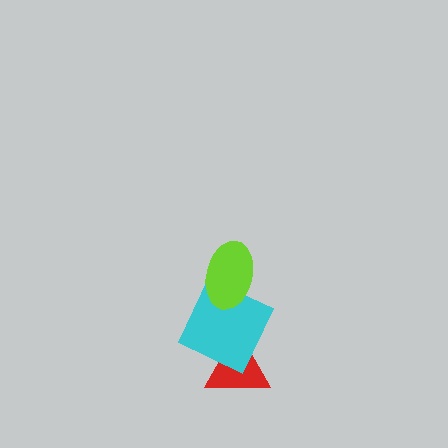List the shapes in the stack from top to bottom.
From top to bottom: the lime ellipse, the cyan square, the red triangle.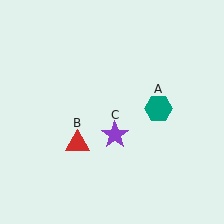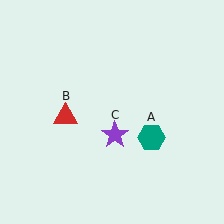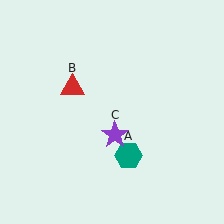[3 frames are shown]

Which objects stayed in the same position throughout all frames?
Purple star (object C) remained stationary.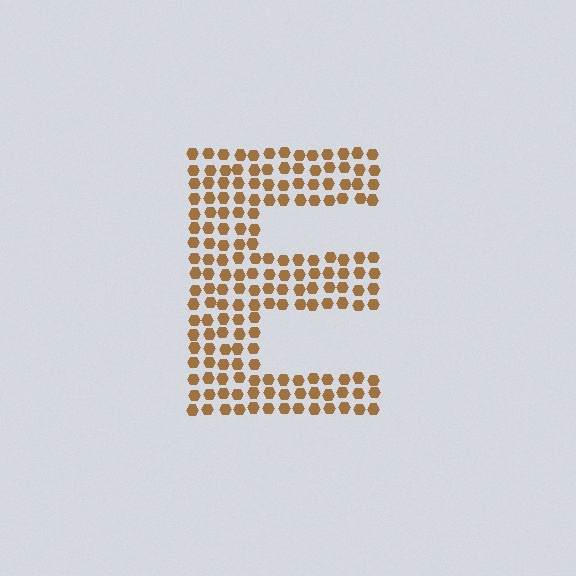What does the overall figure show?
The overall figure shows the letter E.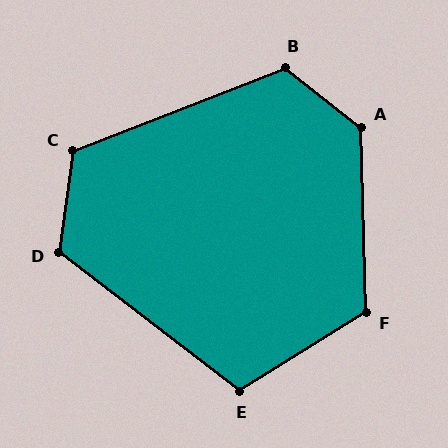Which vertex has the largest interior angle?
A, at approximately 130 degrees.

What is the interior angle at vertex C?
Approximately 119 degrees (obtuse).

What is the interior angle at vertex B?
Approximately 120 degrees (obtuse).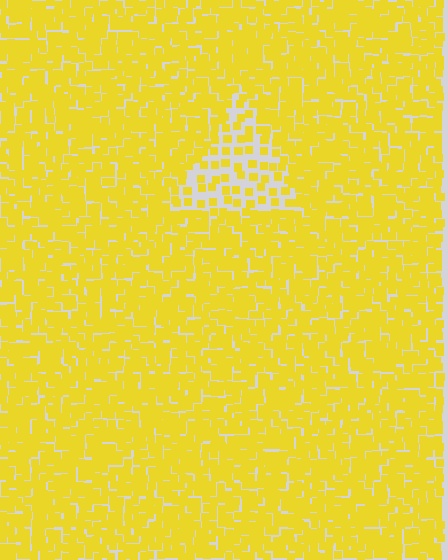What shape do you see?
I see a triangle.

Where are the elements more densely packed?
The elements are more densely packed outside the triangle boundary.